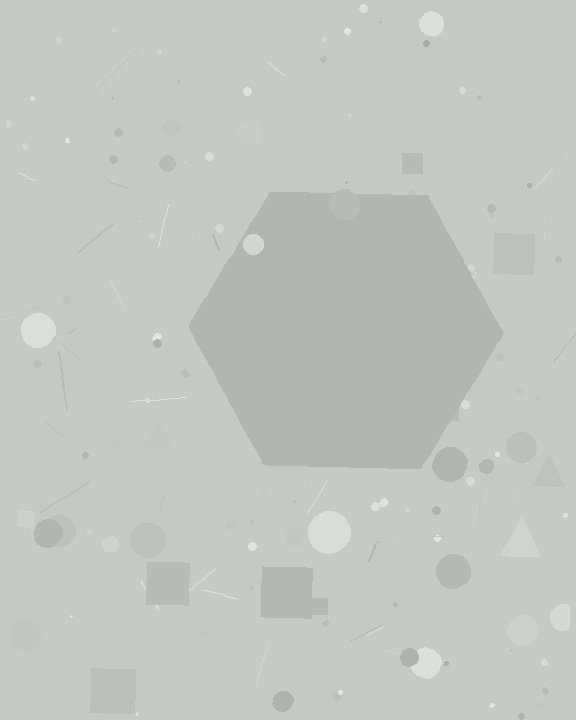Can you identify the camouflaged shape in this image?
The camouflaged shape is a hexagon.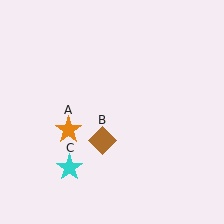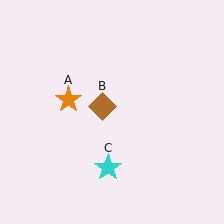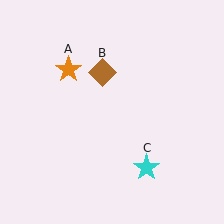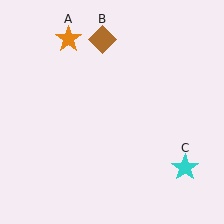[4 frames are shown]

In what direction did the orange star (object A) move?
The orange star (object A) moved up.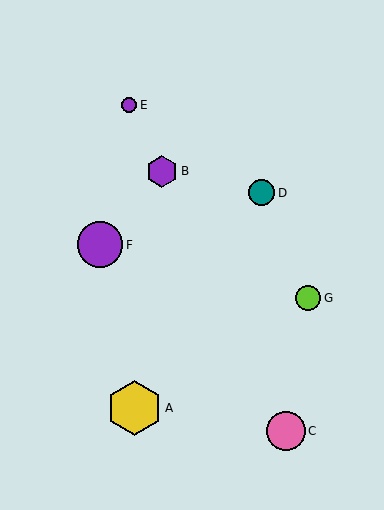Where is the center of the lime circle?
The center of the lime circle is at (308, 298).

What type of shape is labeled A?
Shape A is a yellow hexagon.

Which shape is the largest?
The yellow hexagon (labeled A) is the largest.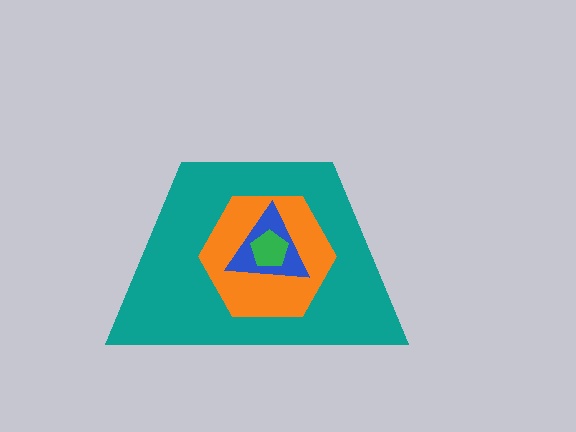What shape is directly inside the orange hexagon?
The blue triangle.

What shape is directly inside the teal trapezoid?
The orange hexagon.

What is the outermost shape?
The teal trapezoid.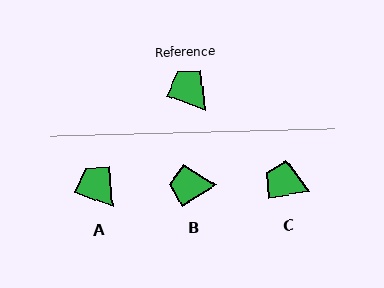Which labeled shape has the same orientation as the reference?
A.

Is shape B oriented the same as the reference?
No, it is off by about 52 degrees.